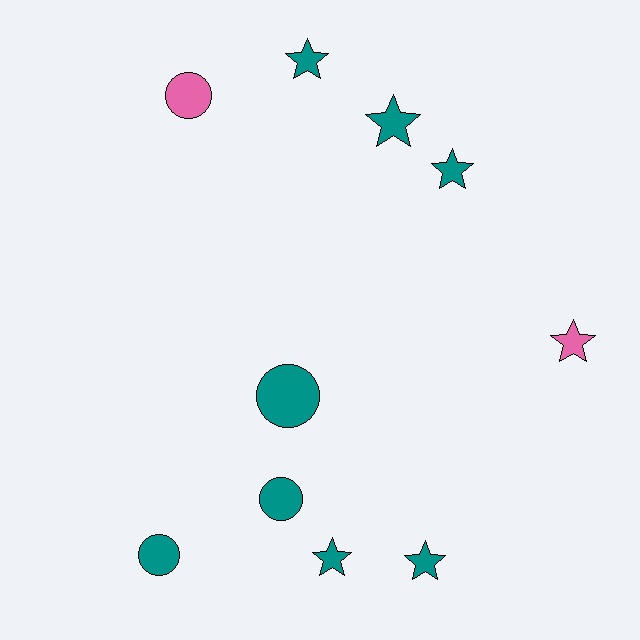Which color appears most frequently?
Teal, with 8 objects.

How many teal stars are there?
There are 5 teal stars.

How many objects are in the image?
There are 10 objects.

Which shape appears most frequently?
Star, with 6 objects.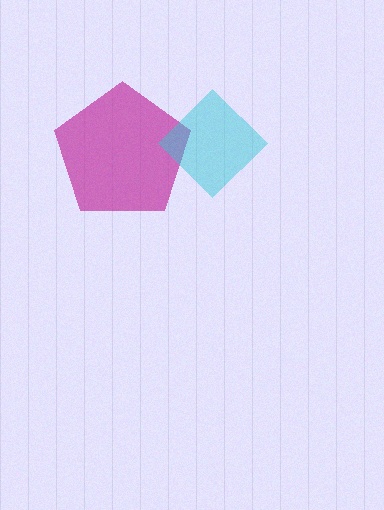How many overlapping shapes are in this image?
There are 2 overlapping shapes in the image.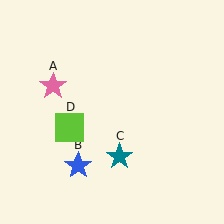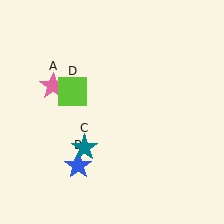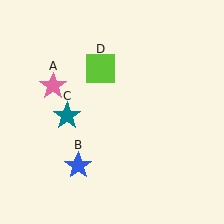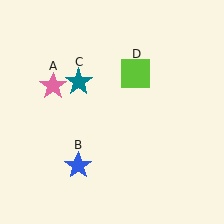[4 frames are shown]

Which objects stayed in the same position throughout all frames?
Pink star (object A) and blue star (object B) remained stationary.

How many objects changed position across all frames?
2 objects changed position: teal star (object C), lime square (object D).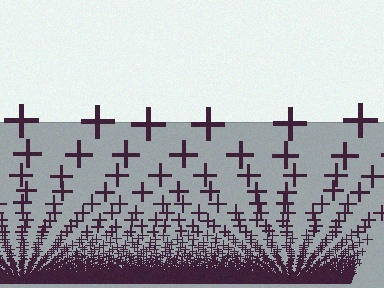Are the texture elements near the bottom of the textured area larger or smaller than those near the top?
Smaller. The gradient is inverted — elements near the bottom are smaller and denser.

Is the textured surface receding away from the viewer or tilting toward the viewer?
The surface appears to tilt toward the viewer. Texture elements get larger and sparser toward the top.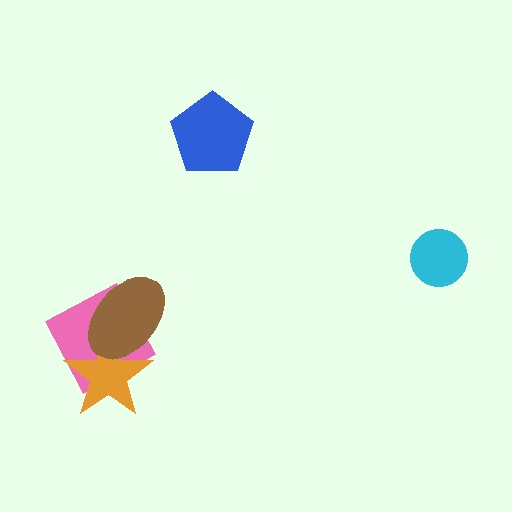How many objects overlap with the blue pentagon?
0 objects overlap with the blue pentagon.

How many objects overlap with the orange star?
2 objects overlap with the orange star.